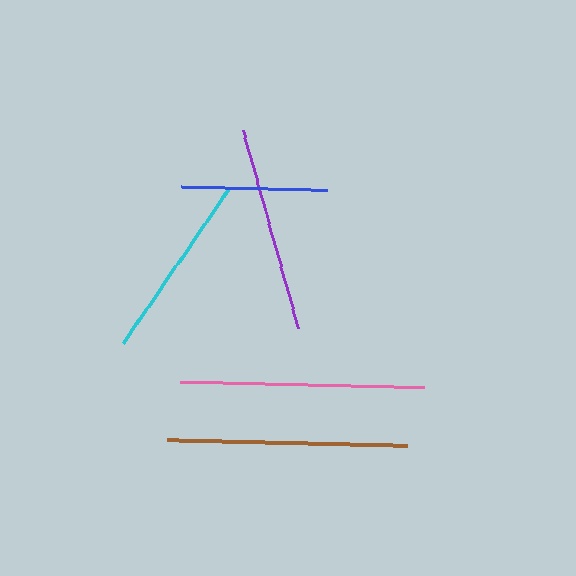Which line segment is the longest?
The pink line is the longest at approximately 244 pixels.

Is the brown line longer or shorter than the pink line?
The pink line is longer than the brown line.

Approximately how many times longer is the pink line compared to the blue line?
The pink line is approximately 1.7 times the length of the blue line.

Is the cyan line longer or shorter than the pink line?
The pink line is longer than the cyan line.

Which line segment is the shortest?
The blue line is the shortest at approximately 146 pixels.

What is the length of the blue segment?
The blue segment is approximately 146 pixels long.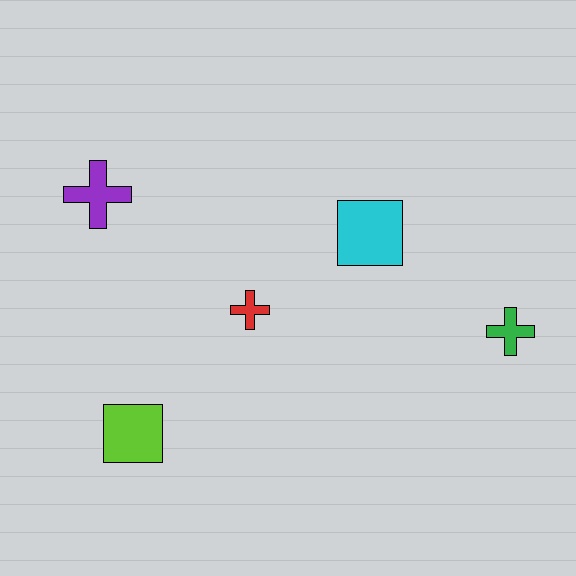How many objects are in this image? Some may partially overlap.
There are 5 objects.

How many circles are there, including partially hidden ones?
There are no circles.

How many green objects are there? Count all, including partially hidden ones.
There is 1 green object.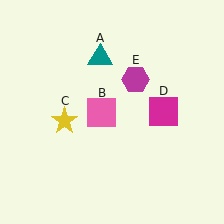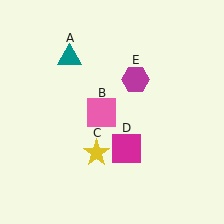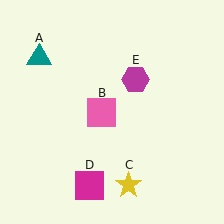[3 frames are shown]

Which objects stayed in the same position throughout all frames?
Pink square (object B) and magenta hexagon (object E) remained stationary.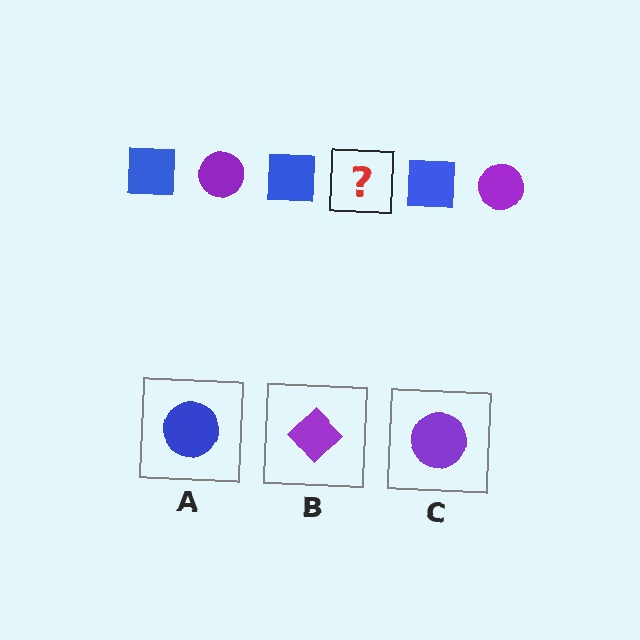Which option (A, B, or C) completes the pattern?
C.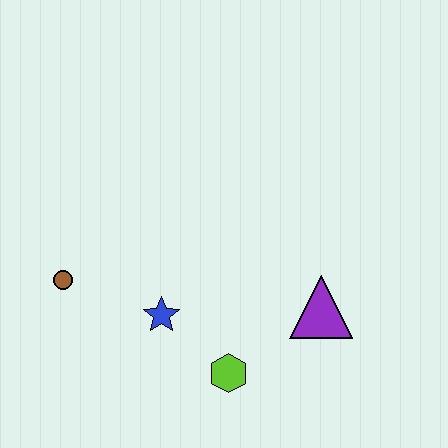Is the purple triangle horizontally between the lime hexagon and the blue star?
No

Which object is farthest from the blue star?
The purple triangle is farthest from the blue star.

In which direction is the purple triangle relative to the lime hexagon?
The purple triangle is to the right of the lime hexagon.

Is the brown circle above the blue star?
Yes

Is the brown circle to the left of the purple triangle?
Yes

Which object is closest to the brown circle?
The blue star is closest to the brown circle.